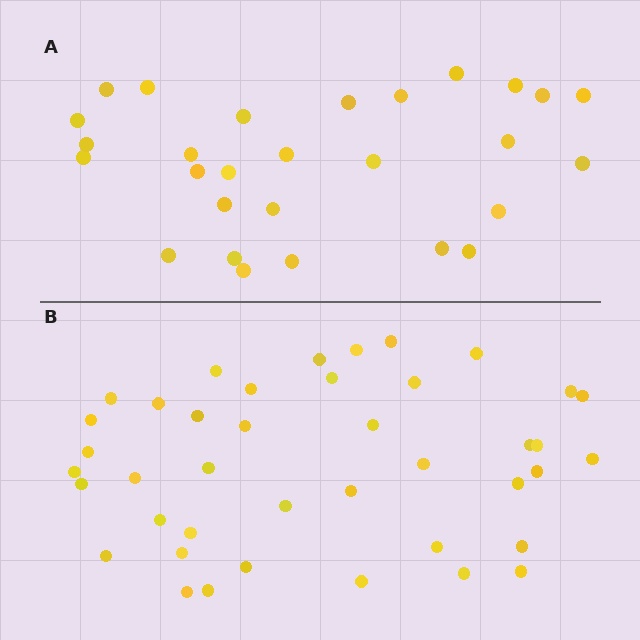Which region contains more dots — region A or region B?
Region B (the bottom region) has more dots.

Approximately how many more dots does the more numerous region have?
Region B has approximately 15 more dots than region A.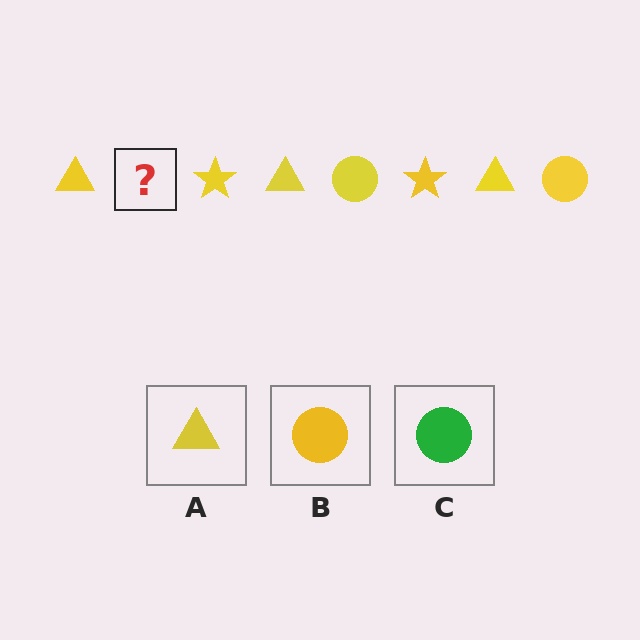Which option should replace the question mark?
Option B.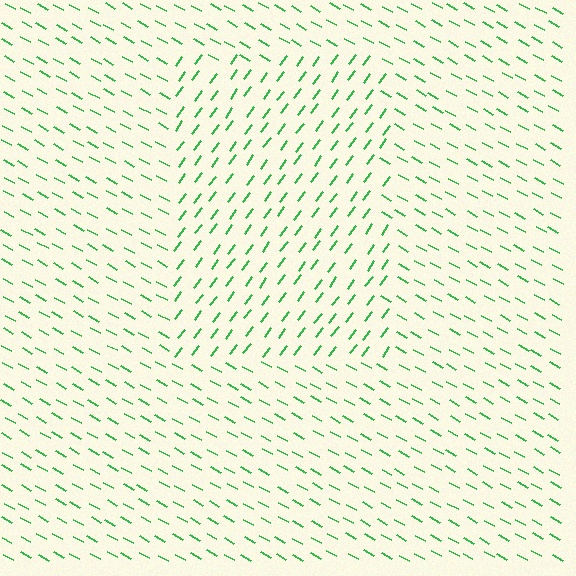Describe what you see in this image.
The image is filled with small green line segments. A rectangle region in the image has lines oriented differently from the surrounding lines, creating a visible texture boundary.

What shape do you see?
I see a rectangle.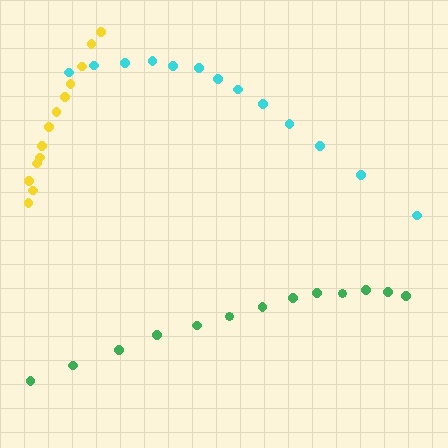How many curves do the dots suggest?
There are 3 distinct paths.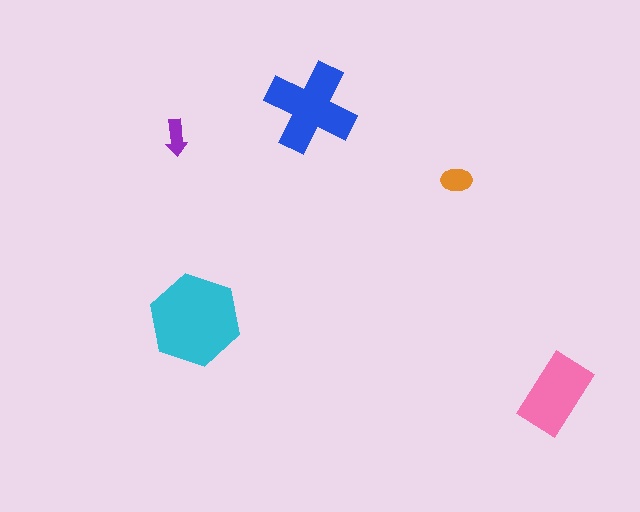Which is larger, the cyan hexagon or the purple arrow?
The cyan hexagon.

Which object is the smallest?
The purple arrow.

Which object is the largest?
The cyan hexagon.